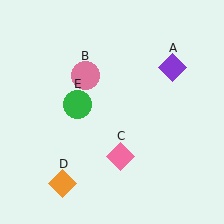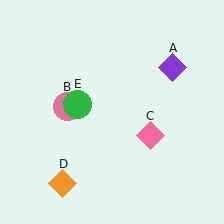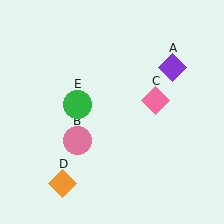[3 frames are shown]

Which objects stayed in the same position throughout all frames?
Purple diamond (object A) and orange diamond (object D) and green circle (object E) remained stationary.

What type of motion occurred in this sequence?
The pink circle (object B), pink diamond (object C) rotated counterclockwise around the center of the scene.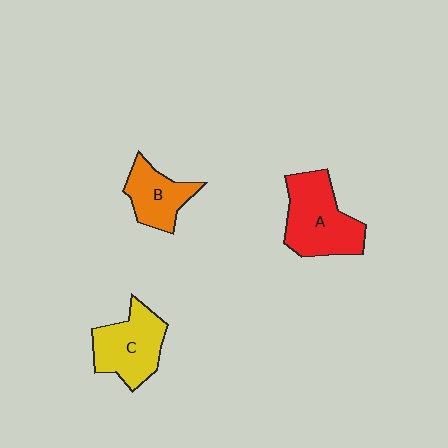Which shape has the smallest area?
Shape B (orange).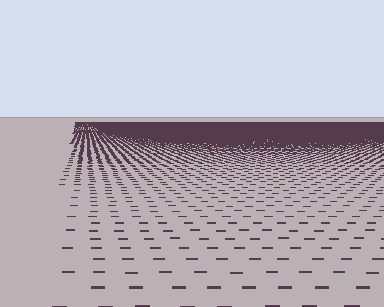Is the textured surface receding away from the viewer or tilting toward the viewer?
The surface is receding away from the viewer. Texture elements get smaller and denser toward the top.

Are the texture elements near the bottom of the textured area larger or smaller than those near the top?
Larger. Near the bottom, elements are closer to the viewer and appear at a bigger on-screen size.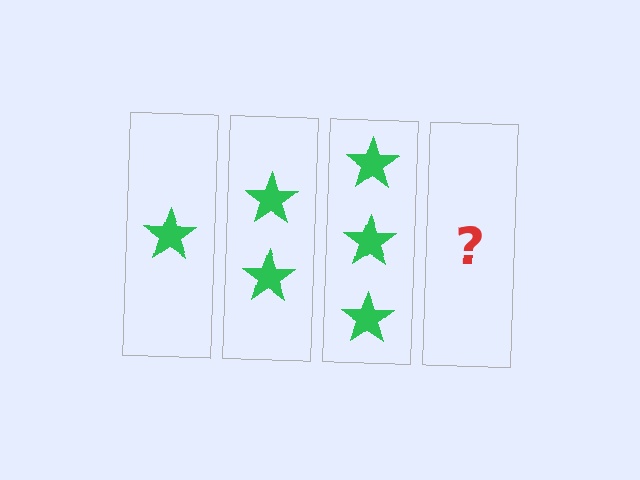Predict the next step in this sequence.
The next step is 4 stars.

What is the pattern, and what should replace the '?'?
The pattern is that each step adds one more star. The '?' should be 4 stars.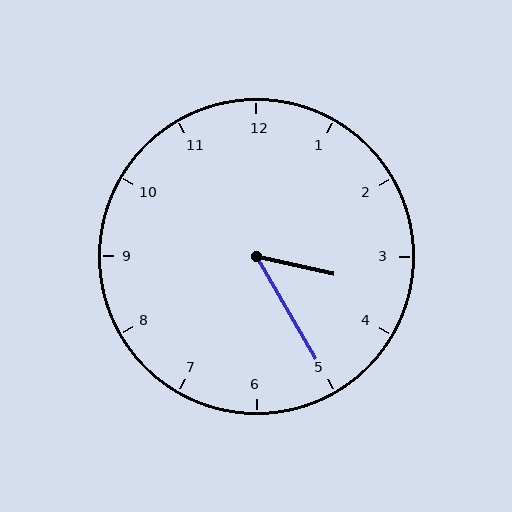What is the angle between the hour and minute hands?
Approximately 48 degrees.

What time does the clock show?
3:25.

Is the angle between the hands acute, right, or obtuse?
It is acute.